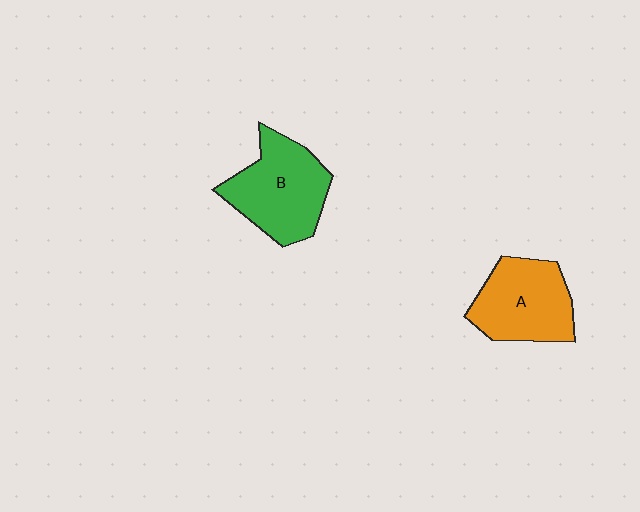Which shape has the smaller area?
Shape A (orange).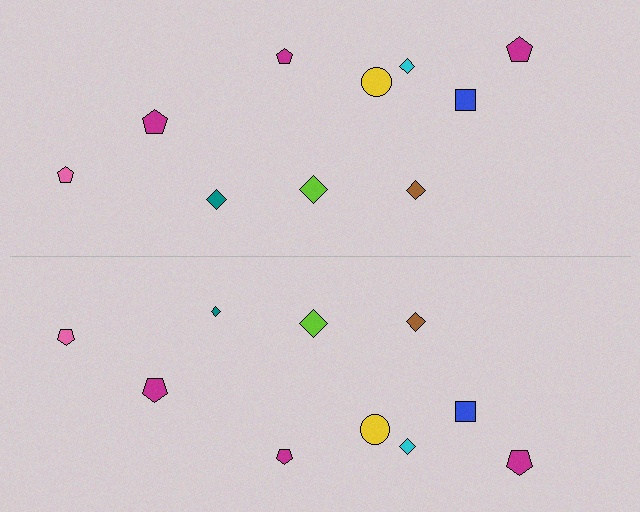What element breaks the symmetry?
The teal diamond on the bottom side has a different size than its mirror counterpart.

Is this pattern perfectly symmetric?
No, the pattern is not perfectly symmetric. The teal diamond on the bottom side has a different size than its mirror counterpart.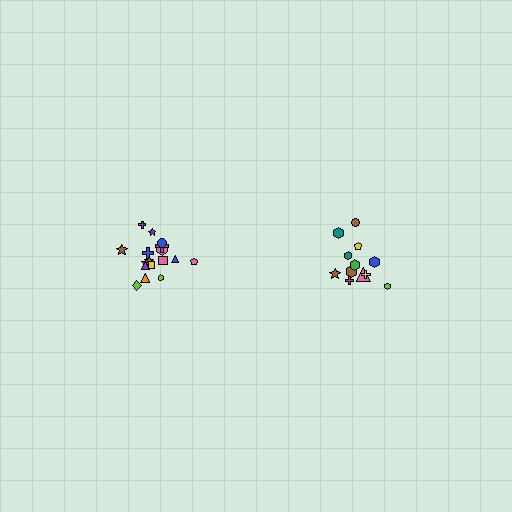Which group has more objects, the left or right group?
The left group.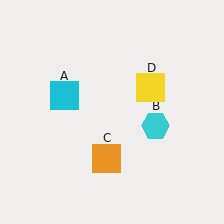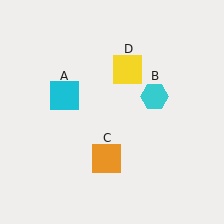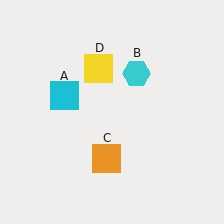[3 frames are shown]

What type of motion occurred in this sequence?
The cyan hexagon (object B), yellow square (object D) rotated counterclockwise around the center of the scene.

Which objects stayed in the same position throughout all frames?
Cyan square (object A) and orange square (object C) remained stationary.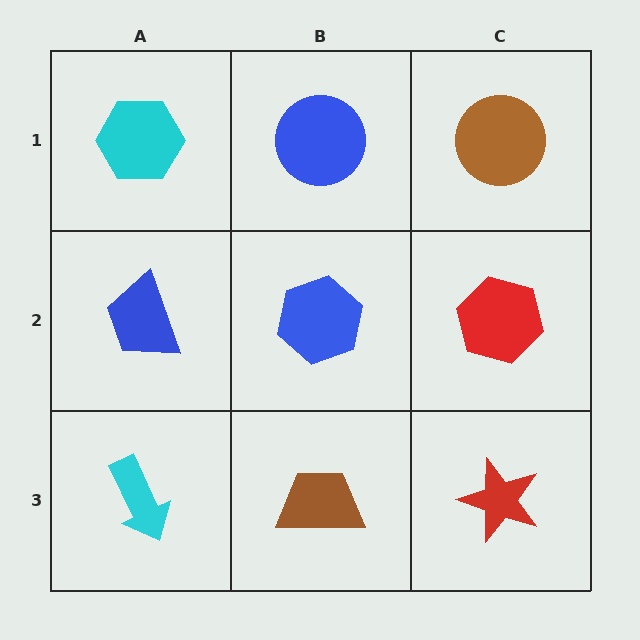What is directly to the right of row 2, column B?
A red hexagon.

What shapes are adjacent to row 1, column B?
A blue hexagon (row 2, column B), a cyan hexagon (row 1, column A), a brown circle (row 1, column C).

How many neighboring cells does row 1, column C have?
2.